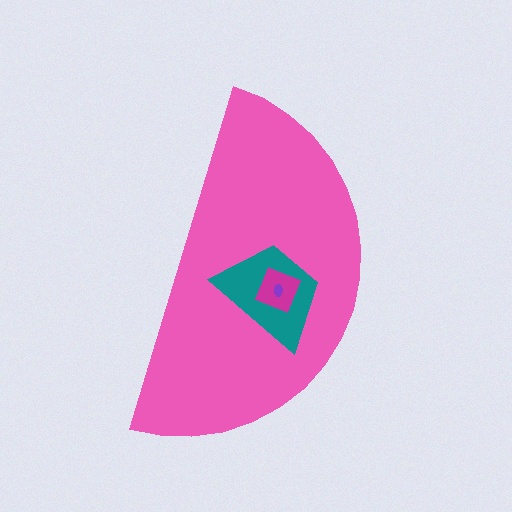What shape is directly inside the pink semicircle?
The teal trapezoid.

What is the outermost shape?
The pink semicircle.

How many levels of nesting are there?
4.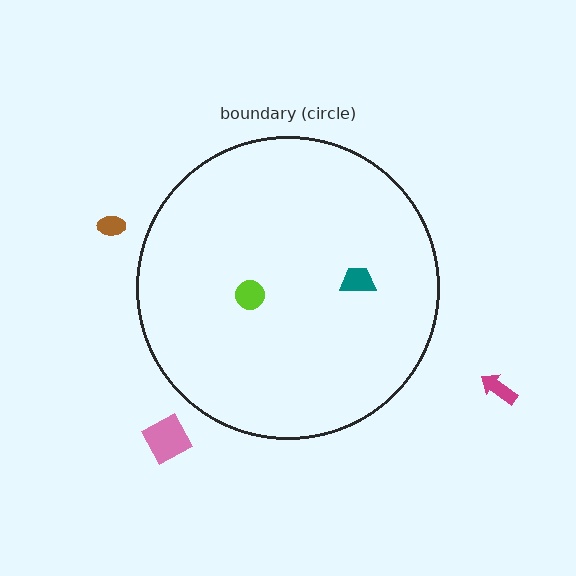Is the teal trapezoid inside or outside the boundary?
Inside.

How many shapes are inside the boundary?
2 inside, 3 outside.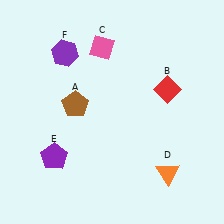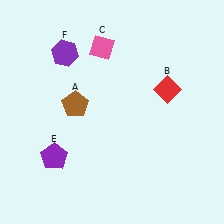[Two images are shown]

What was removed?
The orange triangle (D) was removed in Image 2.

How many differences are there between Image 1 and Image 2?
There is 1 difference between the two images.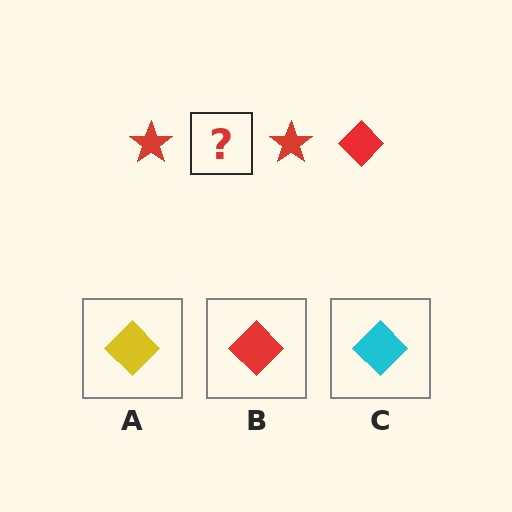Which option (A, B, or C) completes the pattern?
B.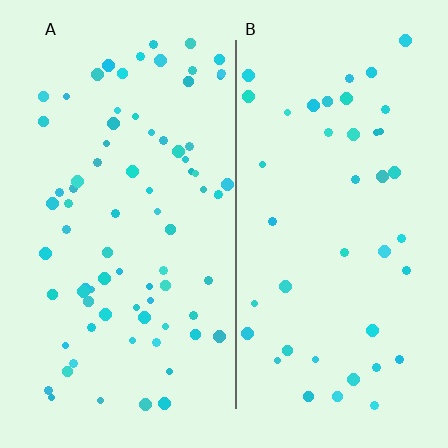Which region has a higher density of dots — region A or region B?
A (the left).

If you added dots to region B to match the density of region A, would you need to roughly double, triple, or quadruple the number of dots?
Approximately double.